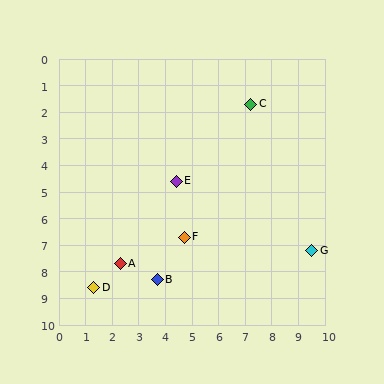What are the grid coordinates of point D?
Point D is at approximately (1.3, 8.6).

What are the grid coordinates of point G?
Point G is at approximately (9.5, 7.2).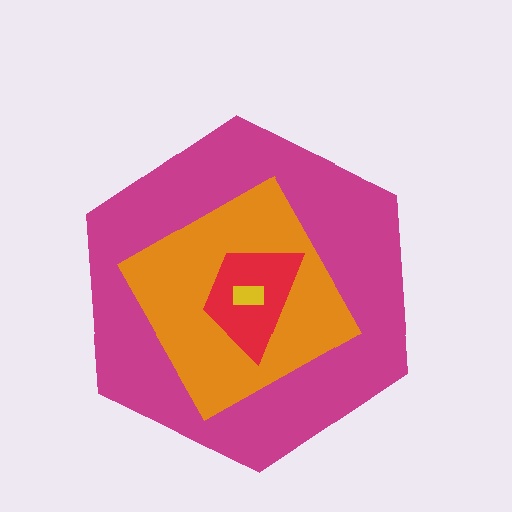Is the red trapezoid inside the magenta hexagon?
Yes.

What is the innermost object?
The yellow rectangle.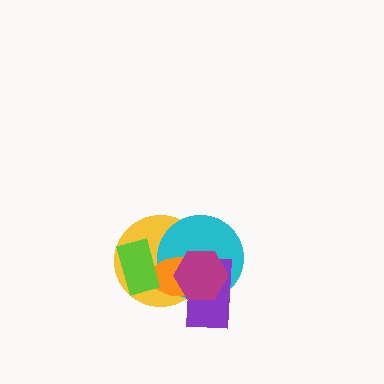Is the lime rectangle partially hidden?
No, no other shape covers it.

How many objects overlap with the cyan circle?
4 objects overlap with the cyan circle.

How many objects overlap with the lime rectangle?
2 objects overlap with the lime rectangle.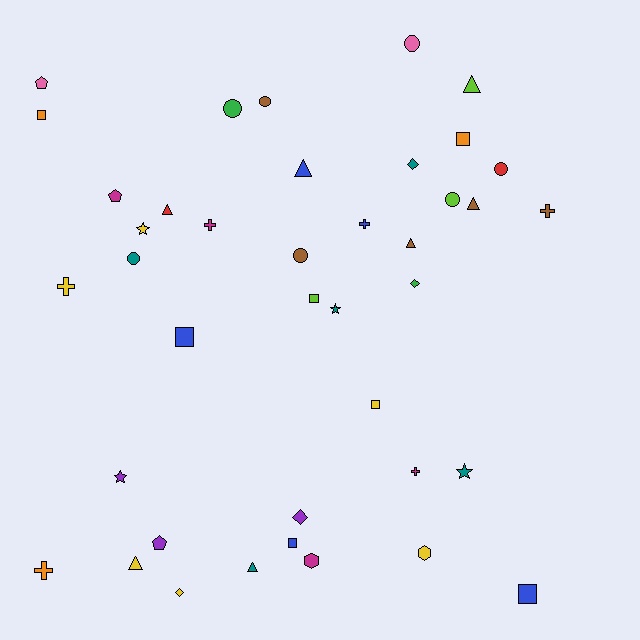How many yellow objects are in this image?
There are 6 yellow objects.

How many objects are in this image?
There are 40 objects.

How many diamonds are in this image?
There are 4 diamonds.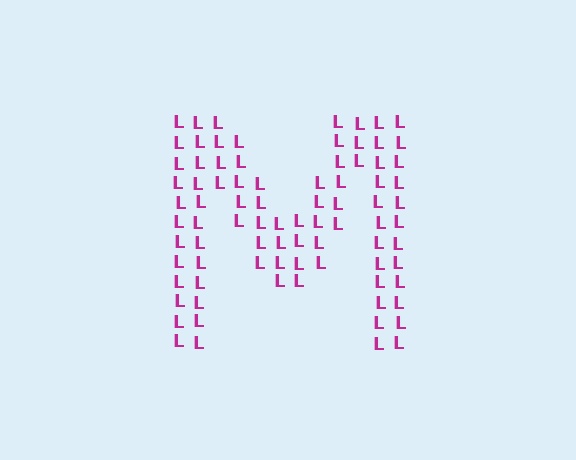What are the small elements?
The small elements are letter L's.